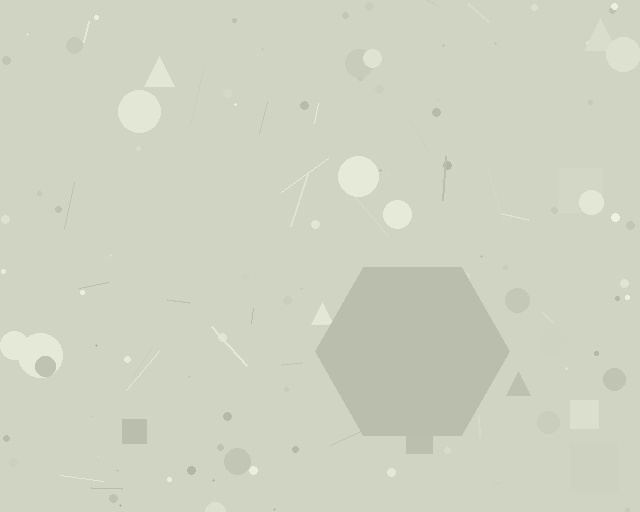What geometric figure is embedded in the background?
A hexagon is embedded in the background.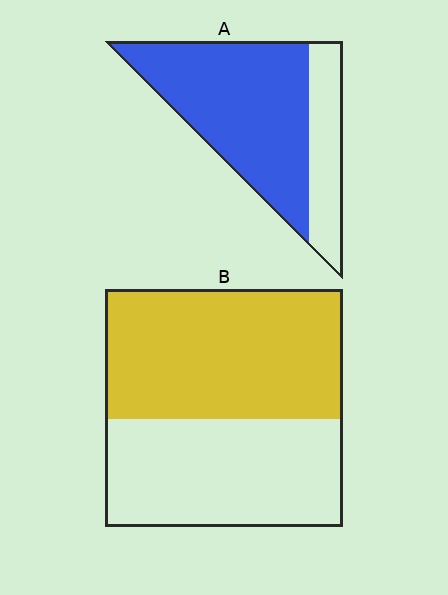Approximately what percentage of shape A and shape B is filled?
A is approximately 75% and B is approximately 55%.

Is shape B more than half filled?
Yes.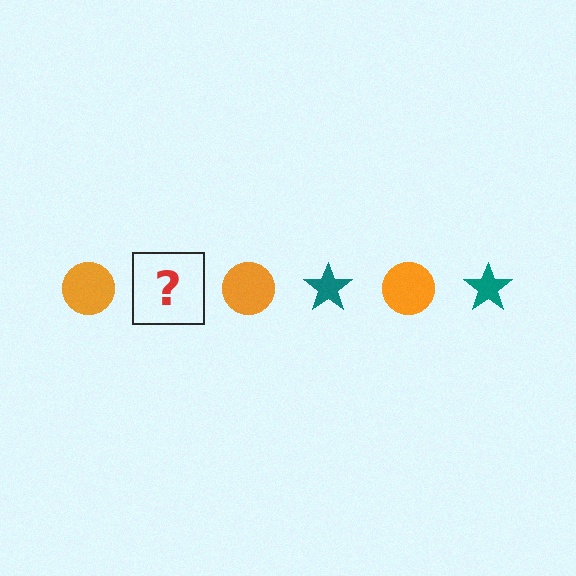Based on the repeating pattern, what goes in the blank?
The blank should be a teal star.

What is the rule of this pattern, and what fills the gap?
The rule is that the pattern alternates between orange circle and teal star. The gap should be filled with a teal star.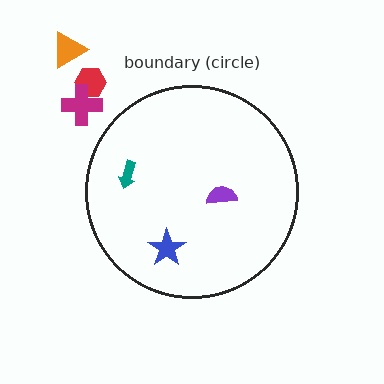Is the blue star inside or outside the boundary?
Inside.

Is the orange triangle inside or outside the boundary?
Outside.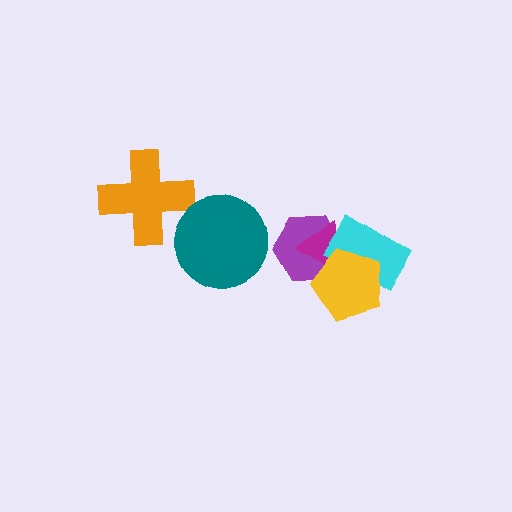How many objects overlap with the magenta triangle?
3 objects overlap with the magenta triangle.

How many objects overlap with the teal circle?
0 objects overlap with the teal circle.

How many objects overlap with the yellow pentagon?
3 objects overlap with the yellow pentagon.